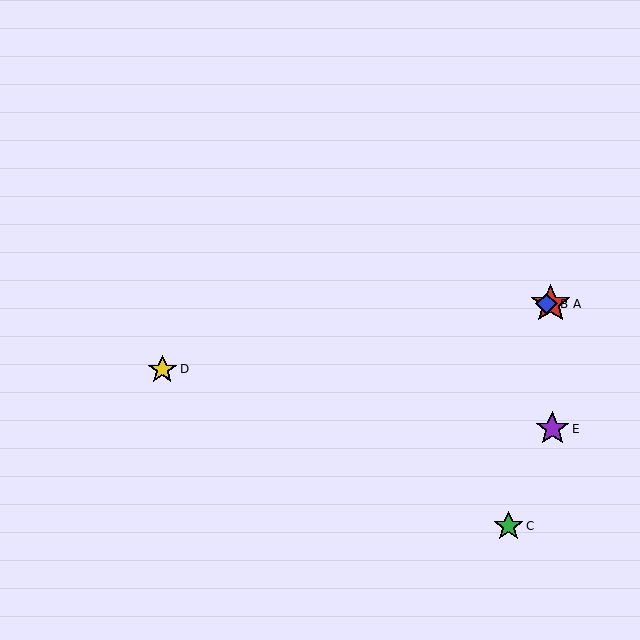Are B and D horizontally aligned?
No, B is at y≈304 and D is at y≈369.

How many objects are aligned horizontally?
2 objects (A, B) are aligned horizontally.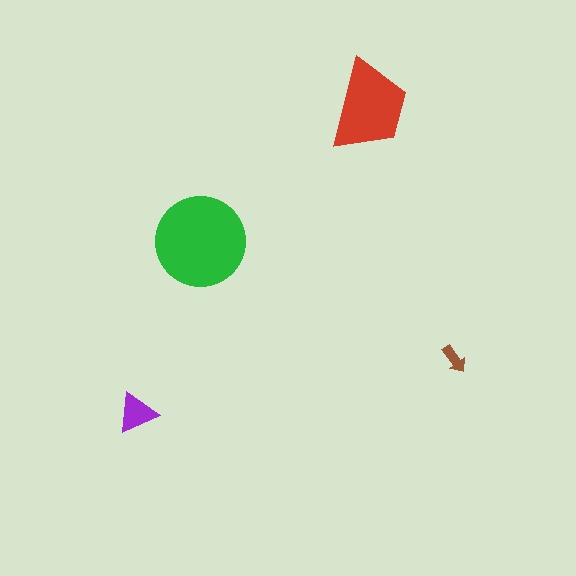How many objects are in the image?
There are 4 objects in the image.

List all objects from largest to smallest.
The green circle, the red trapezoid, the purple triangle, the brown arrow.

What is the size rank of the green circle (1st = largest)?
1st.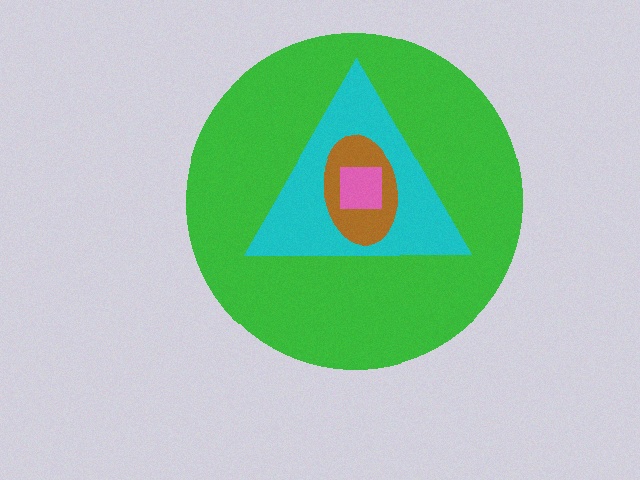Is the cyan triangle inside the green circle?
Yes.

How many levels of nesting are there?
4.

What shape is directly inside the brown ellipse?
The pink square.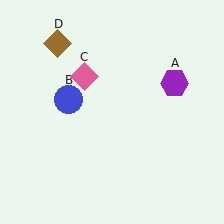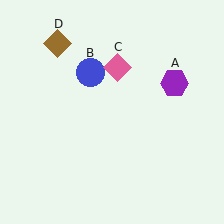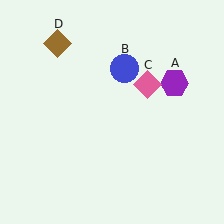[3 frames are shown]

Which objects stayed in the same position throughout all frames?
Purple hexagon (object A) and brown diamond (object D) remained stationary.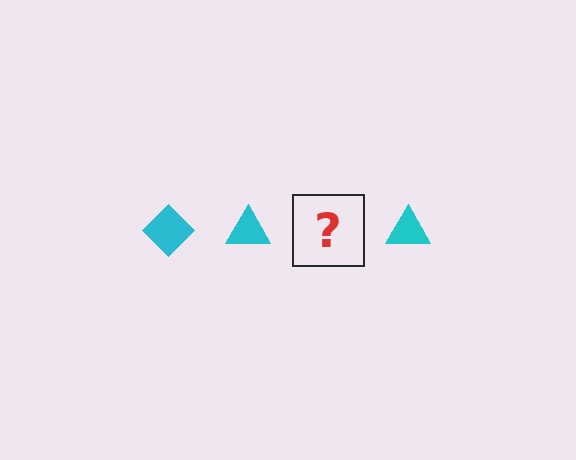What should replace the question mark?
The question mark should be replaced with a cyan diamond.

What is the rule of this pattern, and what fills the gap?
The rule is that the pattern cycles through diamond, triangle shapes in cyan. The gap should be filled with a cyan diamond.